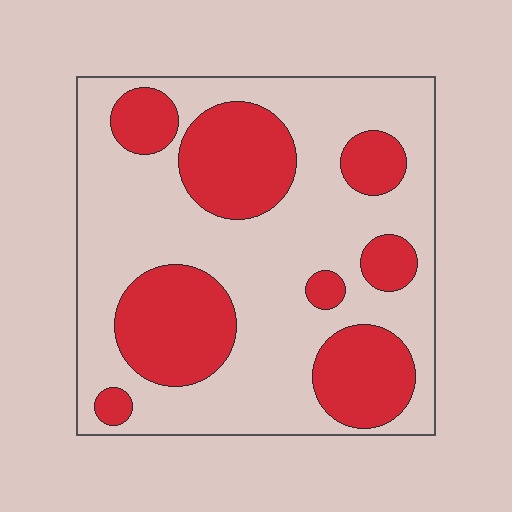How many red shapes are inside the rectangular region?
8.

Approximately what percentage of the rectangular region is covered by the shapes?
Approximately 35%.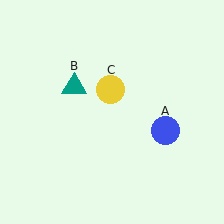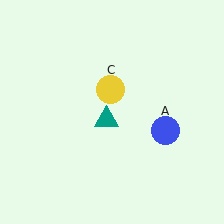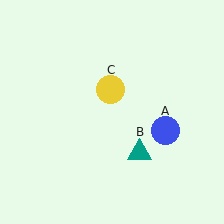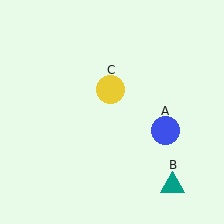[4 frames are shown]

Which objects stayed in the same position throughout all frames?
Blue circle (object A) and yellow circle (object C) remained stationary.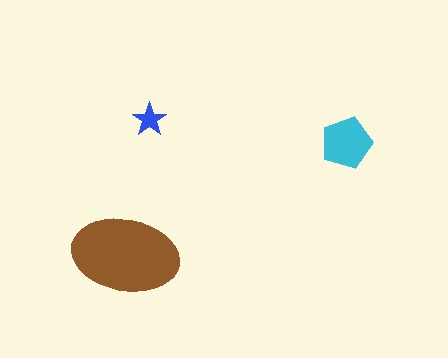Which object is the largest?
The brown ellipse.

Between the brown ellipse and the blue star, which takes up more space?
The brown ellipse.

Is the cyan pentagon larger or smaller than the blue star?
Larger.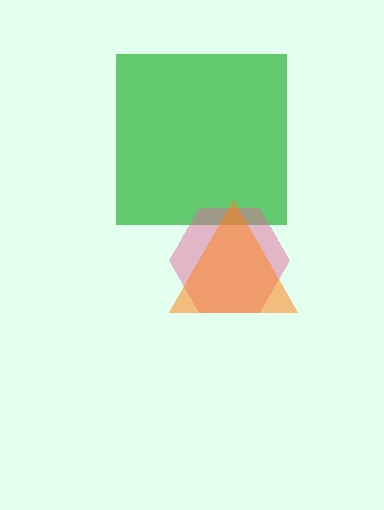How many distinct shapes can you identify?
There are 3 distinct shapes: a green square, a pink hexagon, an orange triangle.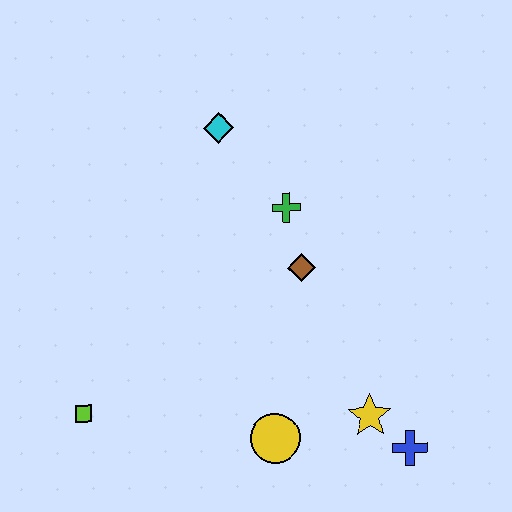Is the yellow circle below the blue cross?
No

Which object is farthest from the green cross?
The lime square is farthest from the green cross.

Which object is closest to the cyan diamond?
The green cross is closest to the cyan diamond.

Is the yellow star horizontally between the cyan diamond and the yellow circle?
No